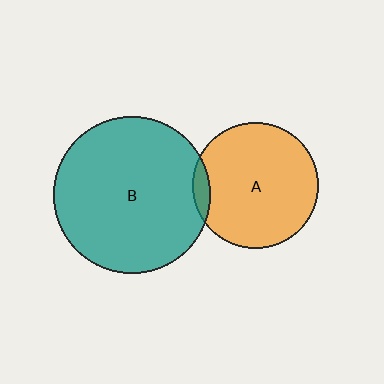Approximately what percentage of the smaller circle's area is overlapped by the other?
Approximately 5%.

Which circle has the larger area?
Circle B (teal).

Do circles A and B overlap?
Yes.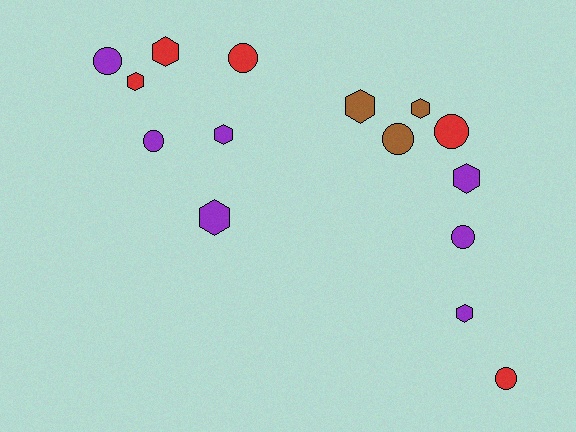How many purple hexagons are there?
There are 4 purple hexagons.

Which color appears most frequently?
Purple, with 7 objects.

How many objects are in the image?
There are 15 objects.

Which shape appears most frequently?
Hexagon, with 8 objects.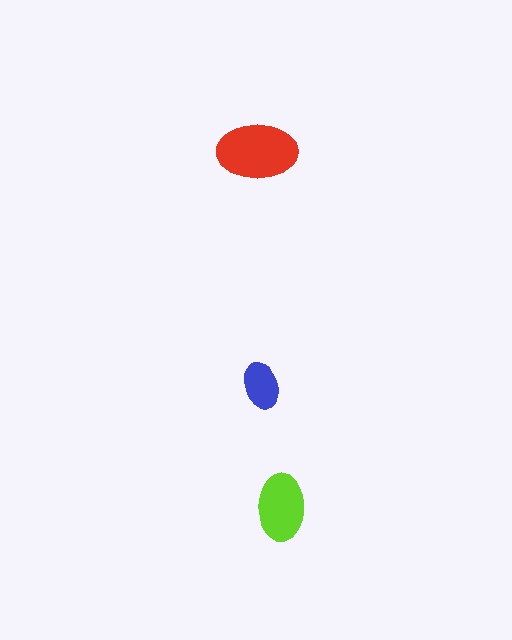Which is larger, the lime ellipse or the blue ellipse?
The lime one.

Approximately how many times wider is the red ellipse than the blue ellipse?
About 1.5 times wider.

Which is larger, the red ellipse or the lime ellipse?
The red one.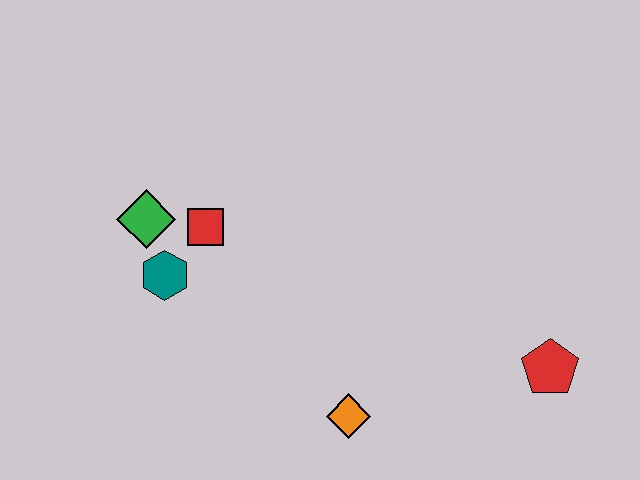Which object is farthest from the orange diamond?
The green diamond is farthest from the orange diamond.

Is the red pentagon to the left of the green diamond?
No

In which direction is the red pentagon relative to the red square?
The red pentagon is to the right of the red square.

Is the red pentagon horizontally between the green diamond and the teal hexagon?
No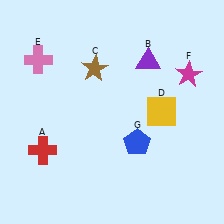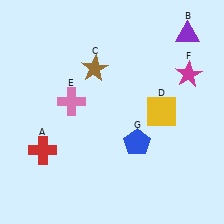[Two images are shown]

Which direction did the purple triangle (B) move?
The purple triangle (B) moved right.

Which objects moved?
The objects that moved are: the purple triangle (B), the pink cross (E).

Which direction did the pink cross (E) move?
The pink cross (E) moved down.